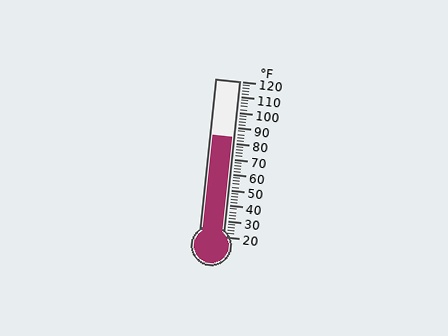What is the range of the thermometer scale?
The thermometer scale ranges from 20°F to 120°F.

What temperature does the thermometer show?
The thermometer shows approximately 84°F.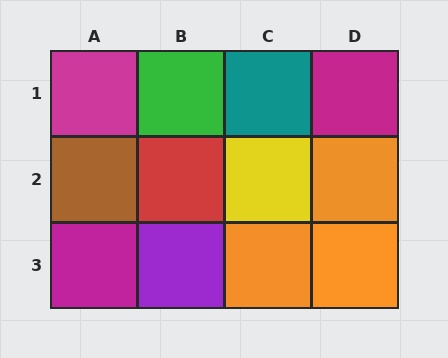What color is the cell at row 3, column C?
Orange.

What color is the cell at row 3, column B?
Purple.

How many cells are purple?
1 cell is purple.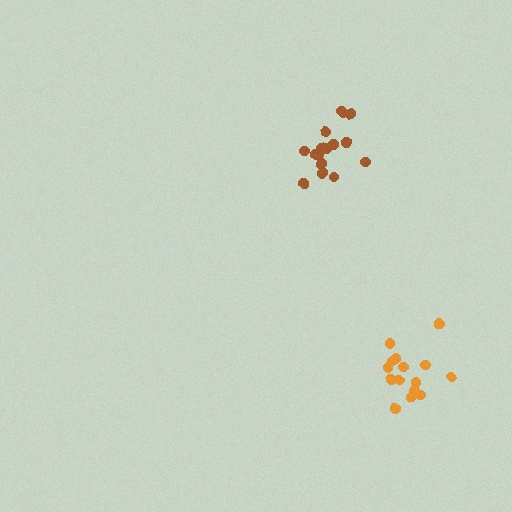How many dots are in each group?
Group 1: 16 dots, Group 2: 15 dots (31 total).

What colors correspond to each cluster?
The clusters are colored: brown, orange.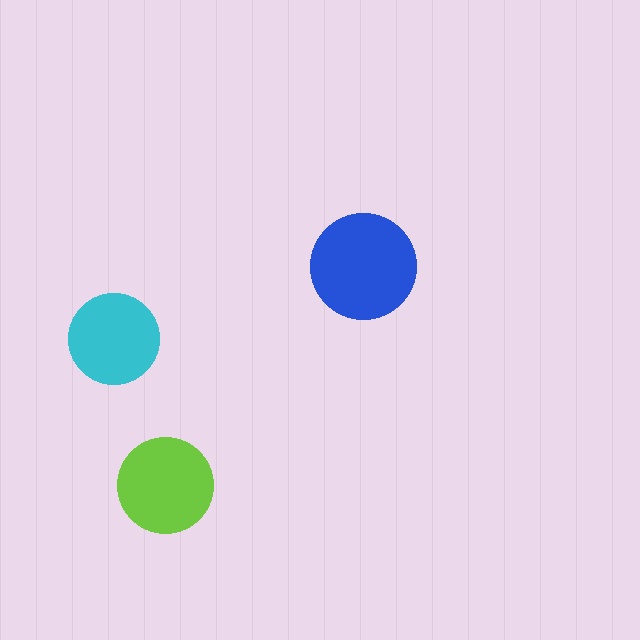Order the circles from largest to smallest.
the blue one, the lime one, the cyan one.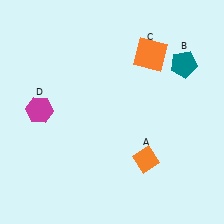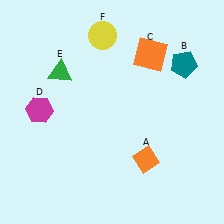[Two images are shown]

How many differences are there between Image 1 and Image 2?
There are 2 differences between the two images.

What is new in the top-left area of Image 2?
A yellow circle (F) was added in the top-left area of Image 2.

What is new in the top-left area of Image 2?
A green triangle (E) was added in the top-left area of Image 2.